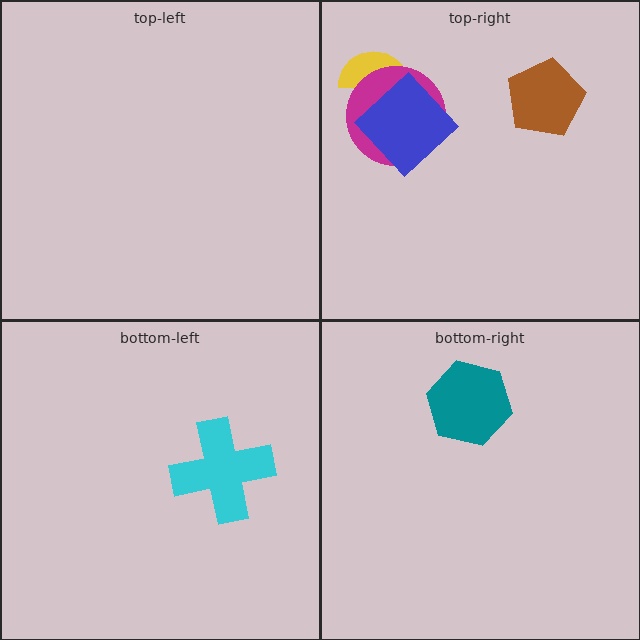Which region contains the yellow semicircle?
The top-right region.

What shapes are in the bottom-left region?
The cyan cross.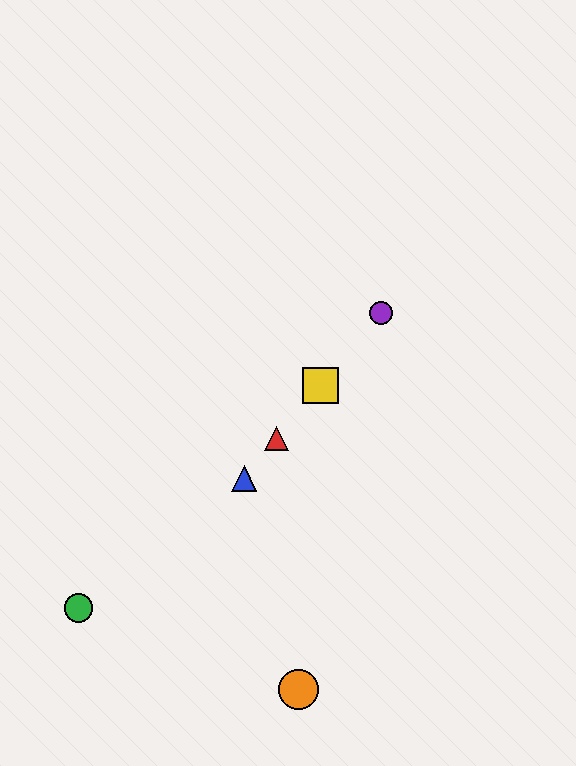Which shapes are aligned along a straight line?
The red triangle, the blue triangle, the yellow square, the purple circle are aligned along a straight line.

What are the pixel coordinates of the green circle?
The green circle is at (78, 608).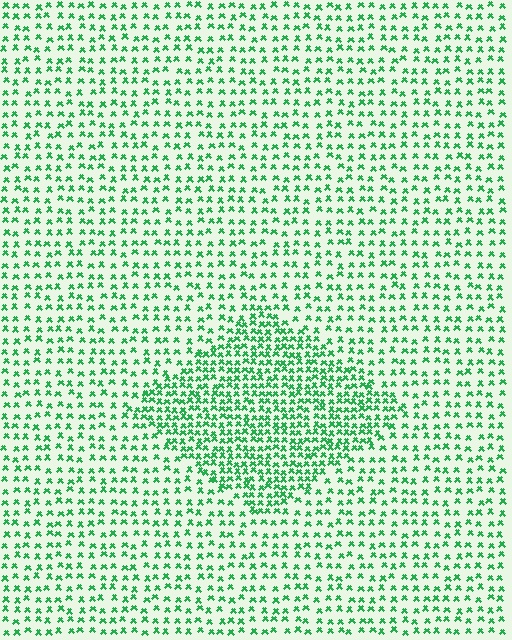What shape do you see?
I see a diamond.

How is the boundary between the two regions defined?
The boundary is defined by a change in element density (approximately 1.9x ratio). All elements are the same color, size, and shape.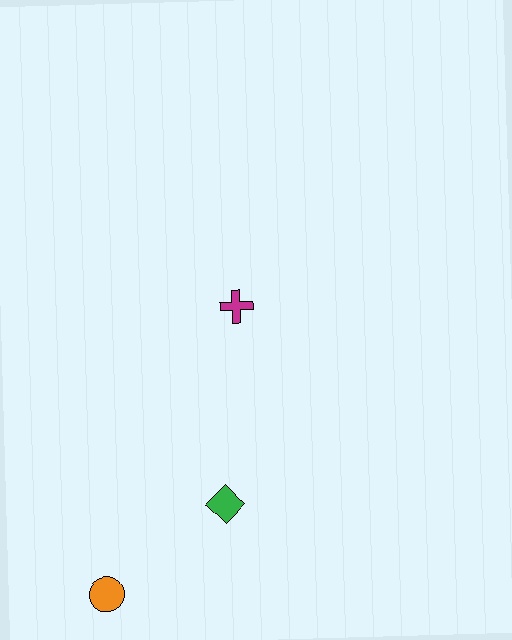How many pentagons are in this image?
There are no pentagons.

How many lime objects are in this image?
There are no lime objects.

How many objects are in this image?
There are 3 objects.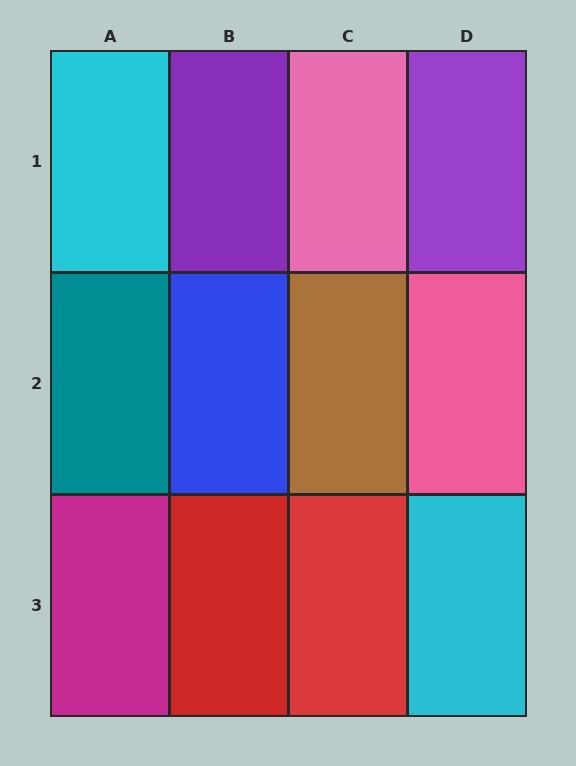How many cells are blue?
1 cell is blue.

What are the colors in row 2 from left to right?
Teal, blue, brown, pink.